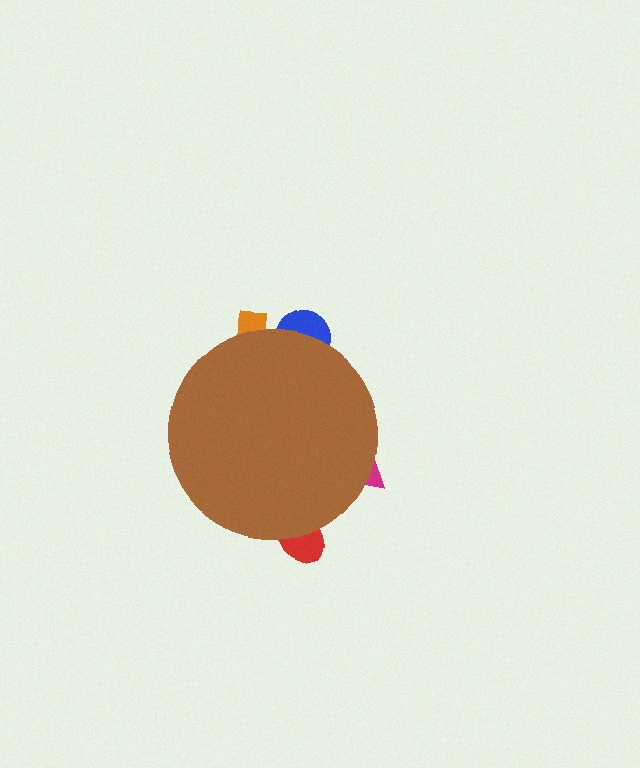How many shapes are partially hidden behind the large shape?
4 shapes are partially hidden.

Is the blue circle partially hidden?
Yes, the blue circle is partially hidden behind the brown circle.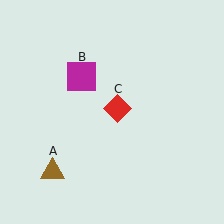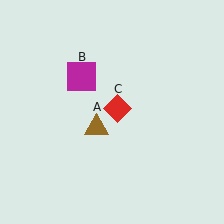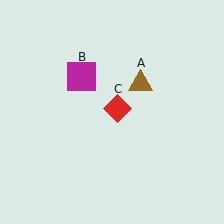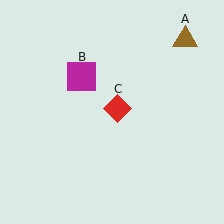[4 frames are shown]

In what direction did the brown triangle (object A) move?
The brown triangle (object A) moved up and to the right.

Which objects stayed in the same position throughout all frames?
Magenta square (object B) and red diamond (object C) remained stationary.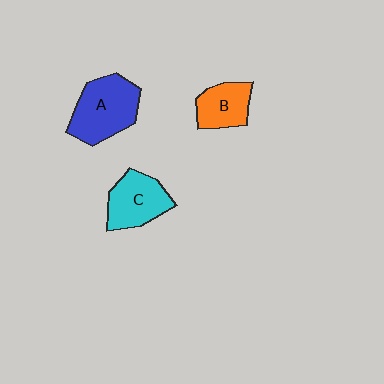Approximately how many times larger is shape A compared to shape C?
Approximately 1.3 times.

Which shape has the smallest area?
Shape B (orange).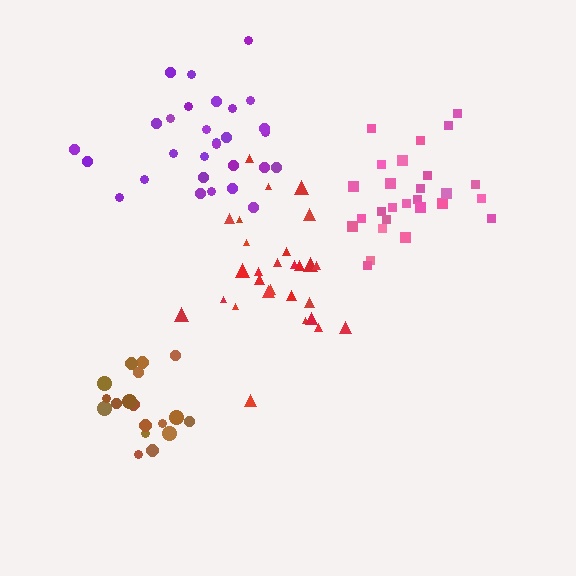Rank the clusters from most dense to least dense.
brown, pink, red, purple.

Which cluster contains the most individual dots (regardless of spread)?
Purple (29).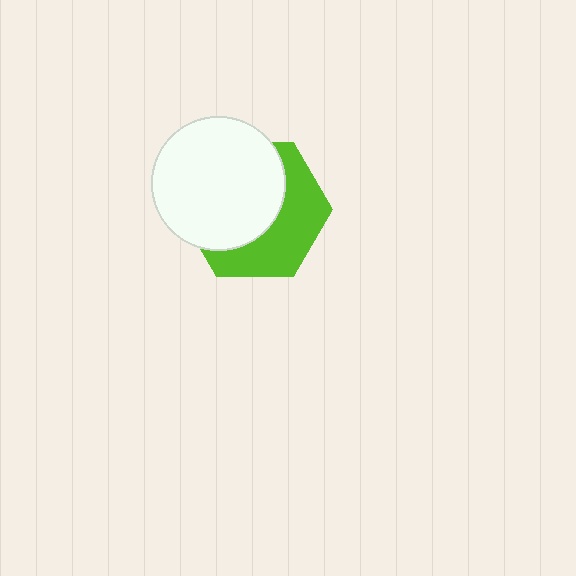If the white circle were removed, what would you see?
You would see the complete lime hexagon.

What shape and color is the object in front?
The object in front is a white circle.